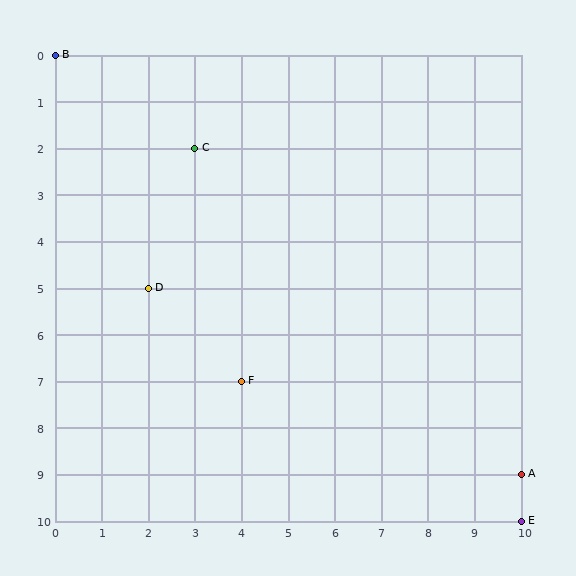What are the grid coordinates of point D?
Point D is at grid coordinates (2, 5).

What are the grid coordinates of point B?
Point B is at grid coordinates (0, 0).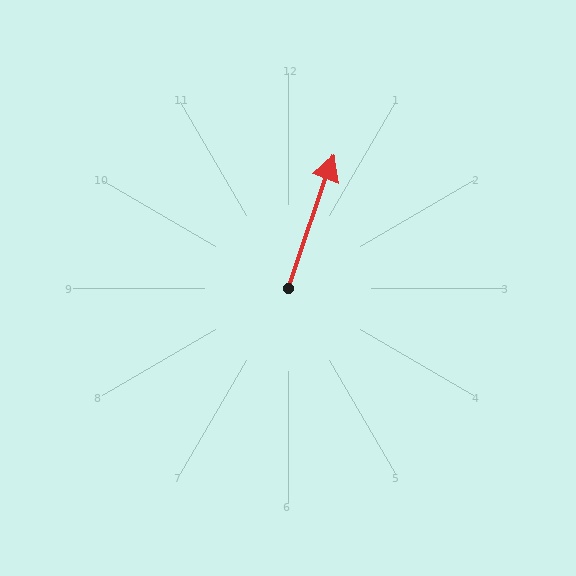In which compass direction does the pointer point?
North.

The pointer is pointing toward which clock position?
Roughly 1 o'clock.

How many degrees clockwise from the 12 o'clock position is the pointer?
Approximately 19 degrees.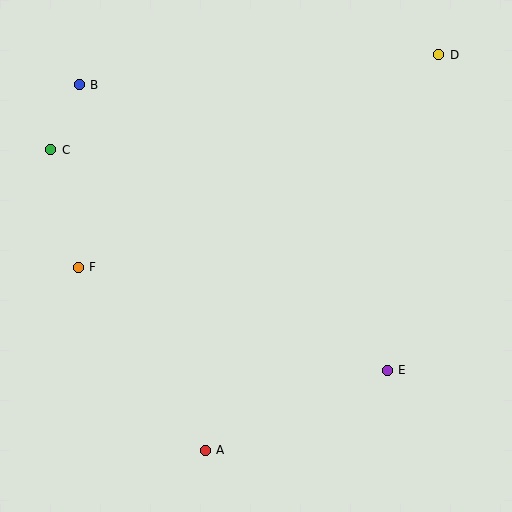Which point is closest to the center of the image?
Point E at (387, 370) is closest to the center.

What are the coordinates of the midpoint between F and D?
The midpoint between F and D is at (259, 161).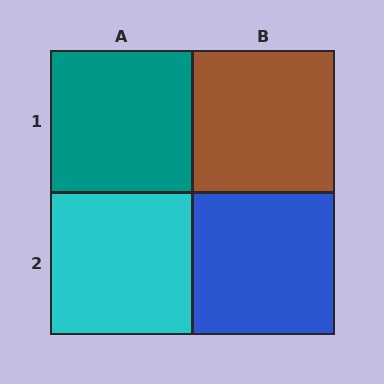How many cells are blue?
1 cell is blue.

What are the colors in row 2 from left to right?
Cyan, blue.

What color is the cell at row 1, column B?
Brown.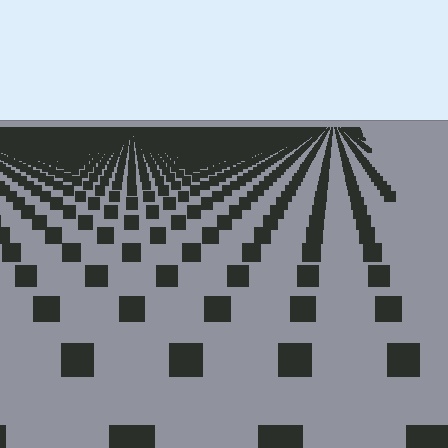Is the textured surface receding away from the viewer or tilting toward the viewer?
The surface is receding away from the viewer. Texture elements get smaller and denser toward the top.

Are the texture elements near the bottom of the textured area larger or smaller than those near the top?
Larger. Near the bottom, elements are closer to the viewer and appear at a bigger on-screen size.